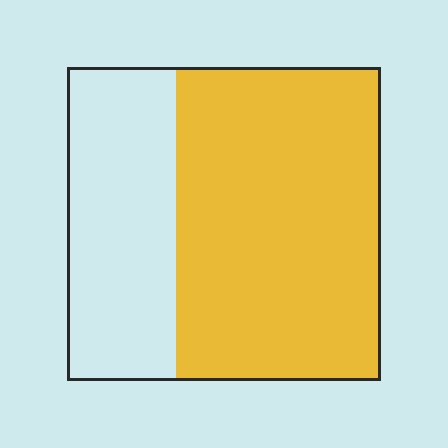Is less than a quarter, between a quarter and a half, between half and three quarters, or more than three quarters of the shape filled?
Between half and three quarters.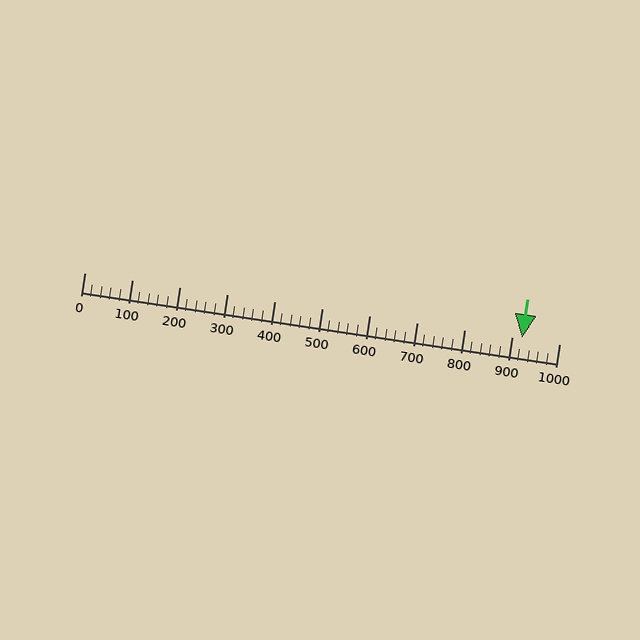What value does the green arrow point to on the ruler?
The green arrow points to approximately 922.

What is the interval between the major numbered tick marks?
The major tick marks are spaced 100 units apart.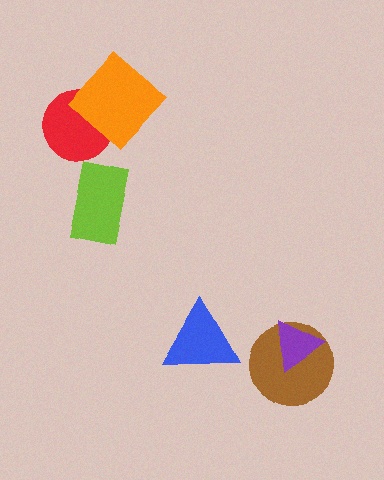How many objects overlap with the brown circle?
1 object overlaps with the brown circle.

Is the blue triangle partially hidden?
No, no other shape covers it.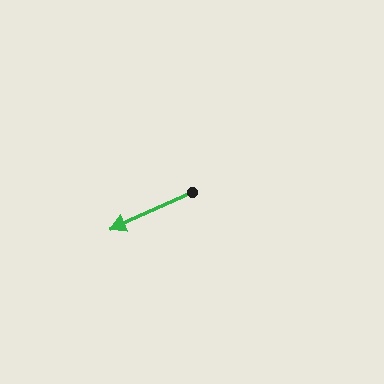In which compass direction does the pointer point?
Southwest.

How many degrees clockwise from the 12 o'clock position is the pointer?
Approximately 245 degrees.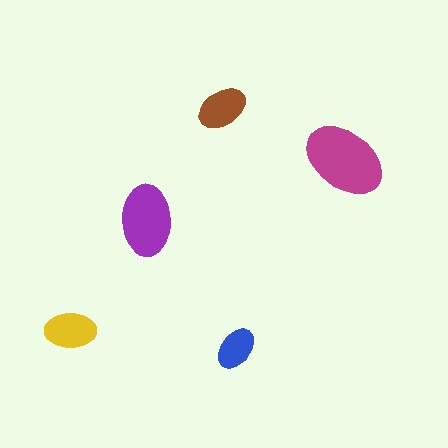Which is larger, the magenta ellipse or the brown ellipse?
The magenta one.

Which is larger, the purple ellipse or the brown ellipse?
The purple one.